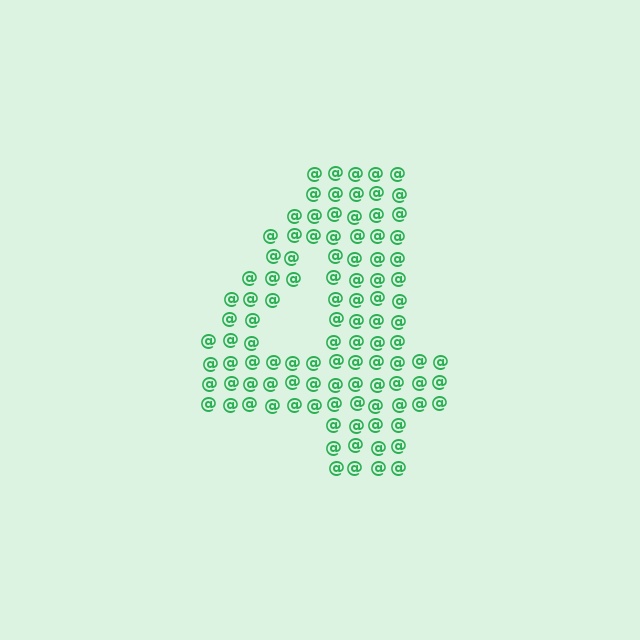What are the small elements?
The small elements are at signs.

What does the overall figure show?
The overall figure shows the digit 4.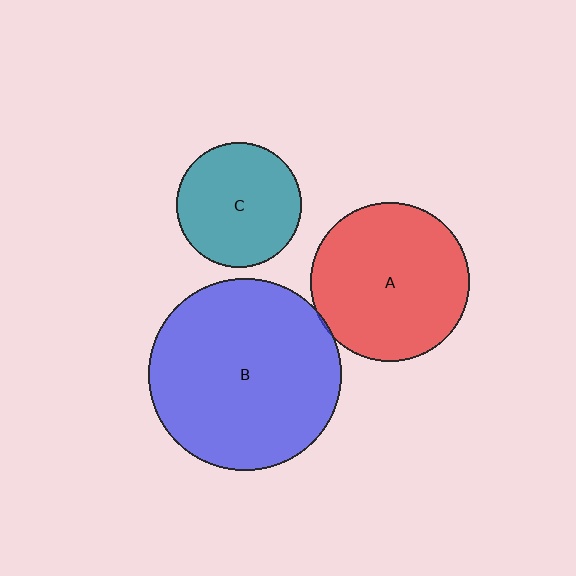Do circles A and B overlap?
Yes.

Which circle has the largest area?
Circle B (blue).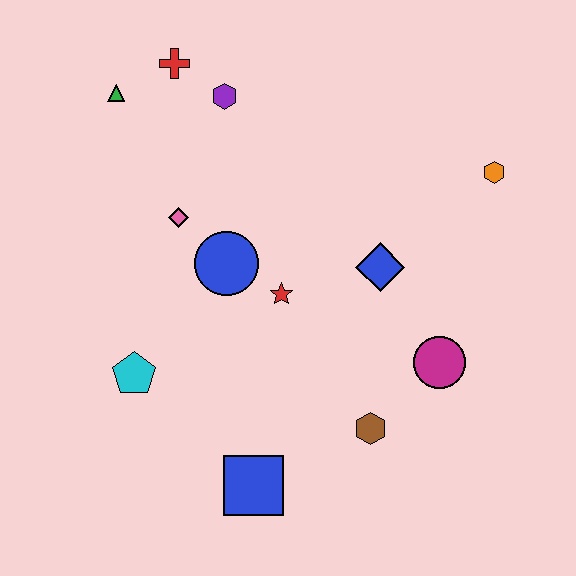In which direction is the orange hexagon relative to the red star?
The orange hexagon is to the right of the red star.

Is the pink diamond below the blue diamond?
No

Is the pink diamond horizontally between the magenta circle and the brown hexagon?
No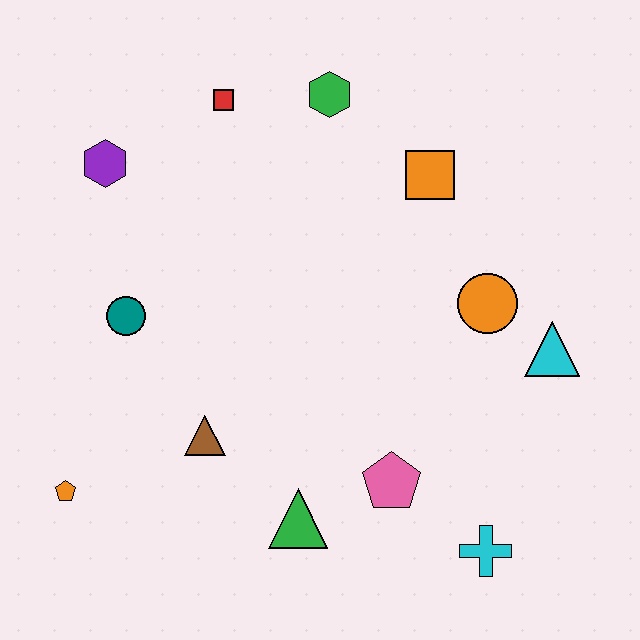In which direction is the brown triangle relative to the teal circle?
The brown triangle is below the teal circle.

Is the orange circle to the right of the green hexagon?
Yes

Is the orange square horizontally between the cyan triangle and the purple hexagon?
Yes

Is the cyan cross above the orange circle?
No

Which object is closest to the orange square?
The green hexagon is closest to the orange square.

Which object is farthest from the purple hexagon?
The cyan cross is farthest from the purple hexagon.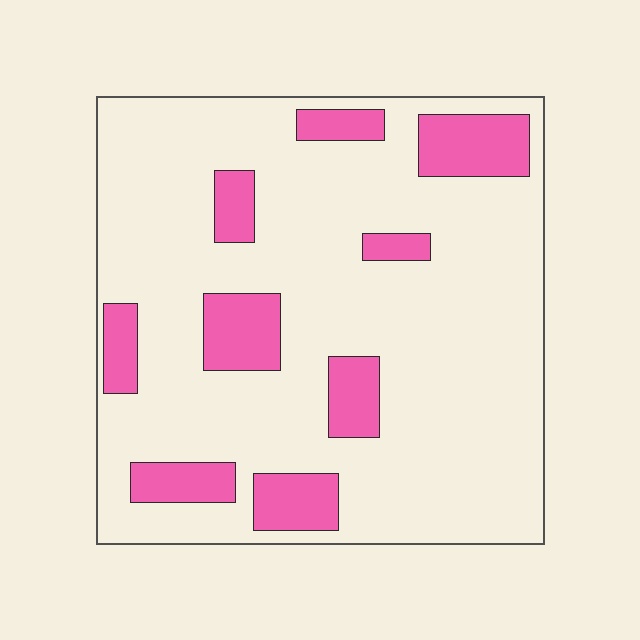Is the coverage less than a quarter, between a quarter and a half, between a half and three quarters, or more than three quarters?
Less than a quarter.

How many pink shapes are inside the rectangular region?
9.